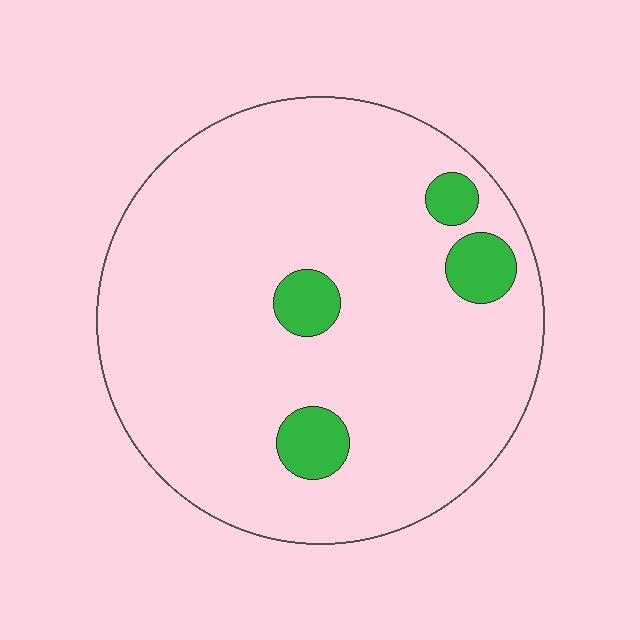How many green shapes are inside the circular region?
4.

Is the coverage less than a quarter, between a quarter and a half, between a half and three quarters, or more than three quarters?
Less than a quarter.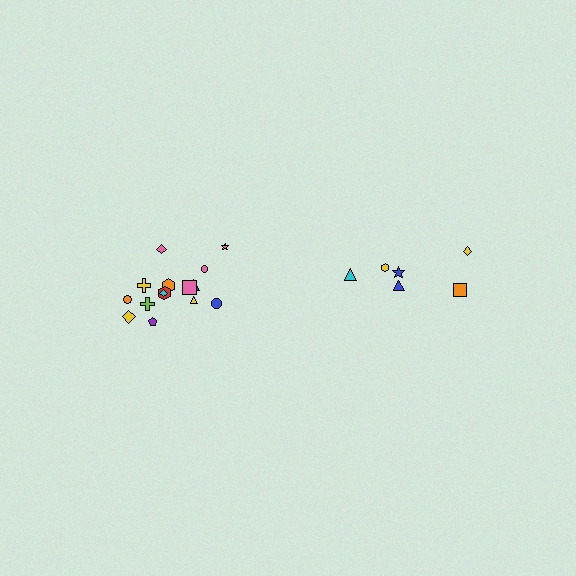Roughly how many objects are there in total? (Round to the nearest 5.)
Roughly 20 objects in total.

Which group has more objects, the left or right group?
The left group.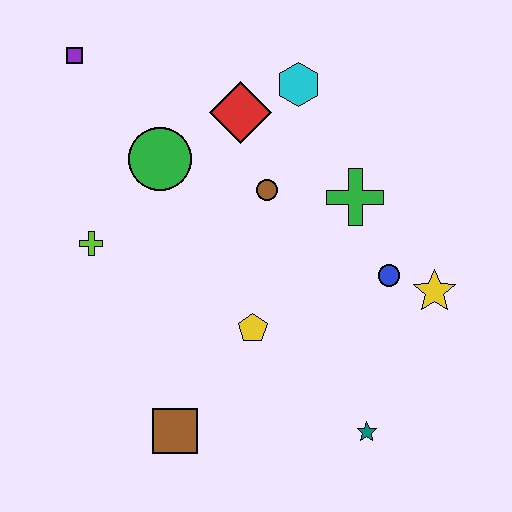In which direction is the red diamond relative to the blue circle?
The red diamond is above the blue circle.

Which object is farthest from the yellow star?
The purple square is farthest from the yellow star.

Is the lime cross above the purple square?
No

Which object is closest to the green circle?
The red diamond is closest to the green circle.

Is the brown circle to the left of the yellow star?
Yes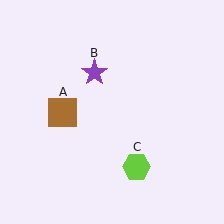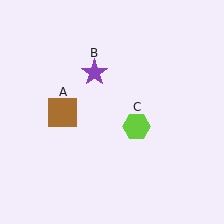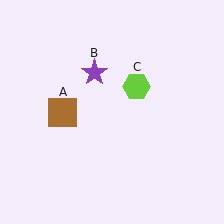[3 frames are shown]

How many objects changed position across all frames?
1 object changed position: lime hexagon (object C).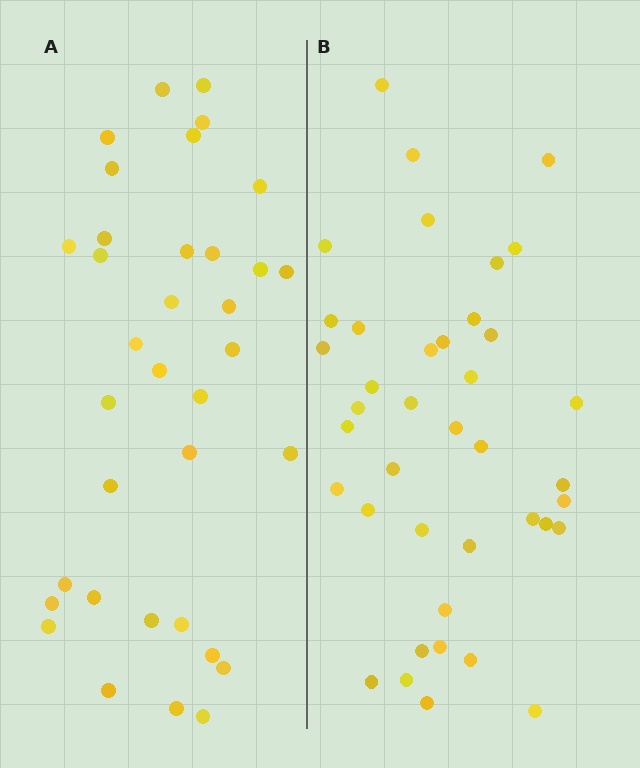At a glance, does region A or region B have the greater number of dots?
Region B (the right region) has more dots.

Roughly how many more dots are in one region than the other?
Region B has about 5 more dots than region A.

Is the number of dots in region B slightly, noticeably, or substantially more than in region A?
Region B has only slightly more — the two regions are fairly close. The ratio is roughly 1.1 to 1.